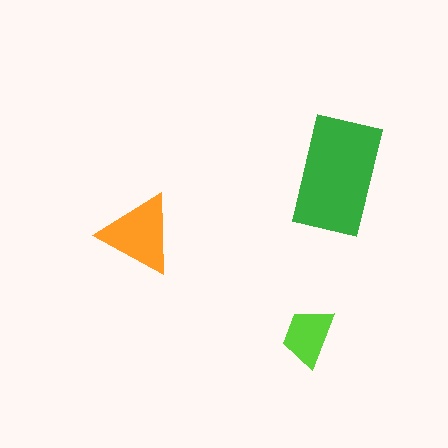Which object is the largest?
The green rectangle.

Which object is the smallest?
The lime trapezoid.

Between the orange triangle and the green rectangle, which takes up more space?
The green rectangle.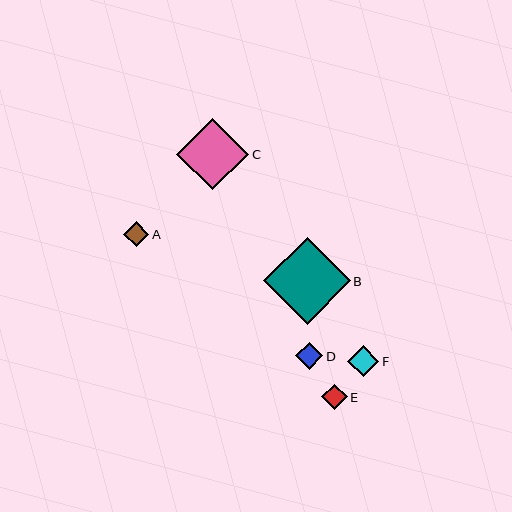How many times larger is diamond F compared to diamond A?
Diamond F is approximately 1.2 times the size of diamond A.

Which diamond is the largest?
Diamond B is the largest with a size of approximately 87 pixels.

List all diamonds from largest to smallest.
From largest to smallest: B, C, F, D, E, A.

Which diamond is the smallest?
Diamond A is the smallest with a size of approximately 25 pixels.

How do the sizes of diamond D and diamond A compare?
Diamond D and diamond A are approximately the same size.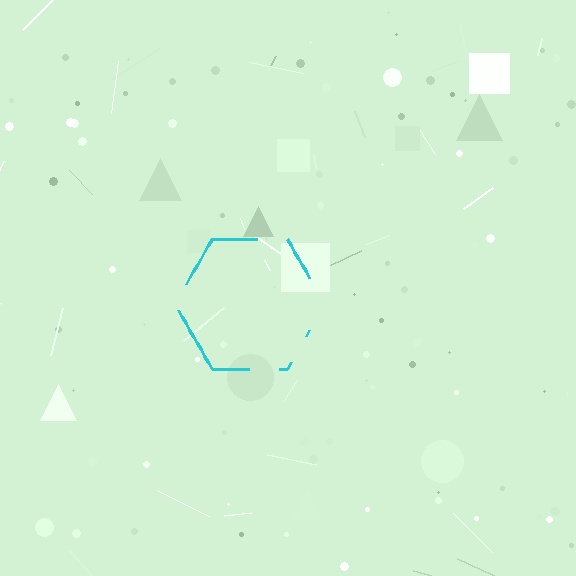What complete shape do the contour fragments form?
The contour fragments form a hexagon.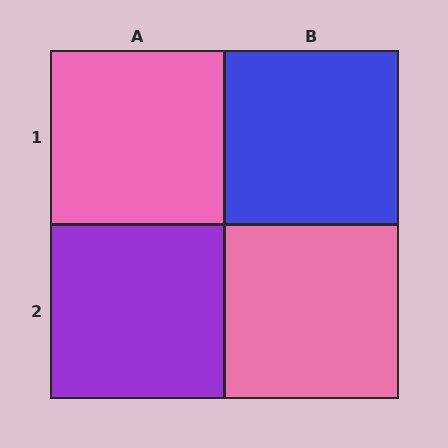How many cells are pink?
2 cells are pink.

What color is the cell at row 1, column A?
Pink.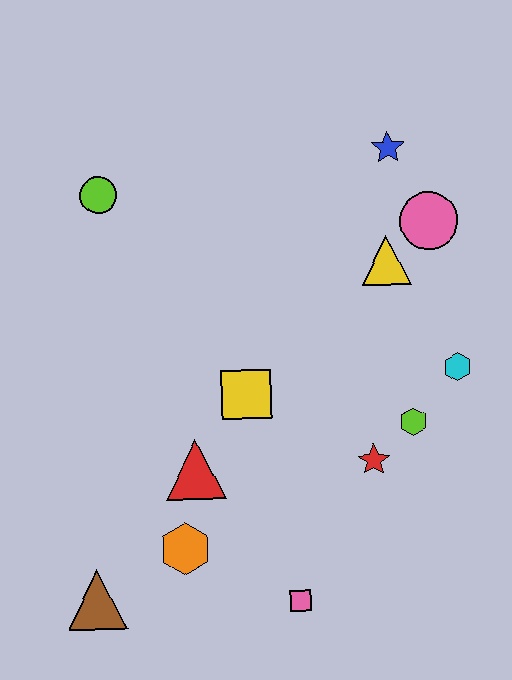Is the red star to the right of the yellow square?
Yes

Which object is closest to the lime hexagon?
The red star is closest to the lime hexagon.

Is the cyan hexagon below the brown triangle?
No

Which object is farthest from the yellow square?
The blue star is farthest from the yellow square.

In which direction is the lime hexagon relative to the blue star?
The lime hexagon is below the blue star.